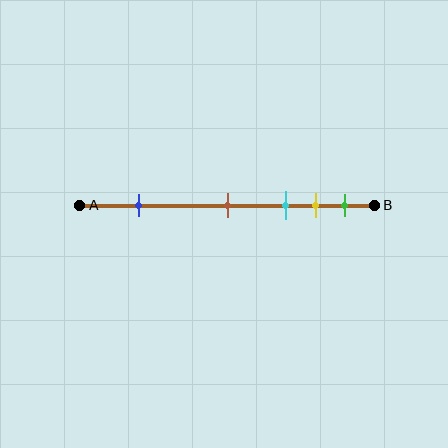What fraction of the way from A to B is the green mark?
The green mark is approximately 90% (0.9) of the way from A to B.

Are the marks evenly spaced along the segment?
No, the marks are not evenly spaced.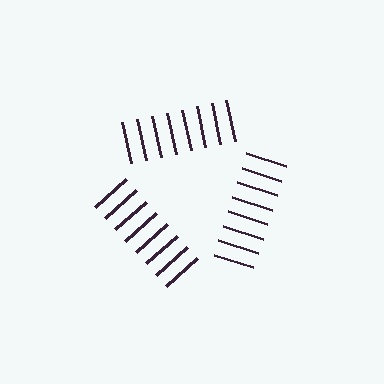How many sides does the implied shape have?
3 sides — the line-ends trace a triangle.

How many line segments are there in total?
24 — 8 along each of the 3 edges.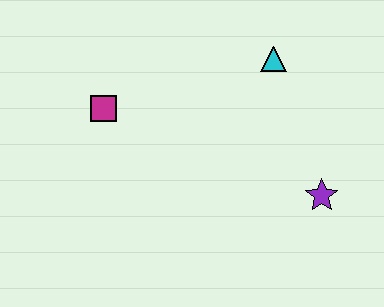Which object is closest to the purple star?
The cyan triangle is closest to the purple star.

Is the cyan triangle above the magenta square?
Yes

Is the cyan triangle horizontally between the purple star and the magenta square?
Yes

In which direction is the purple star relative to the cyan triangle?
The purple star is below the cyan triangle.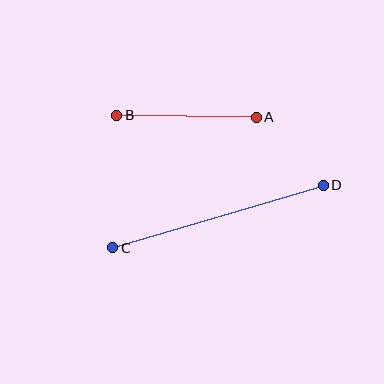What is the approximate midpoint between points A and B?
The midpoint is at approximately (186, 116) pixels.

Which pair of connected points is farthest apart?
Points C and D are farthest apart.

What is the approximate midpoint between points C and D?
The midpoint is at approximately (218, 217) pixels.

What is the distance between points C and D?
The distance is approximately 220 pixels.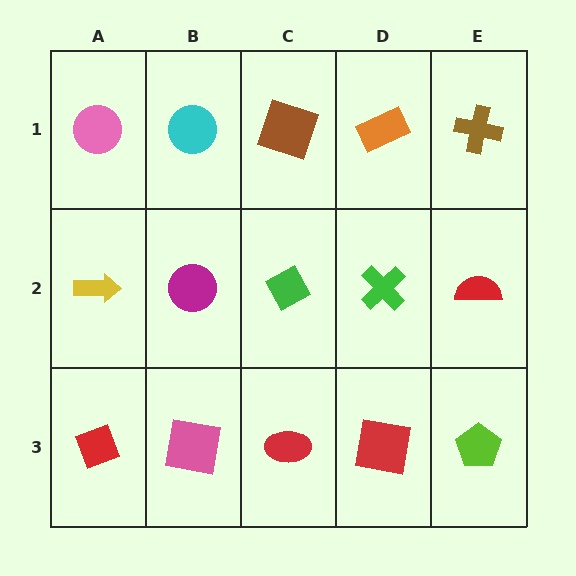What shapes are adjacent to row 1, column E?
A red semicircle (row 2, column E), an orange rectangle (row 1, column D).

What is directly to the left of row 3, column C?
A pink square.